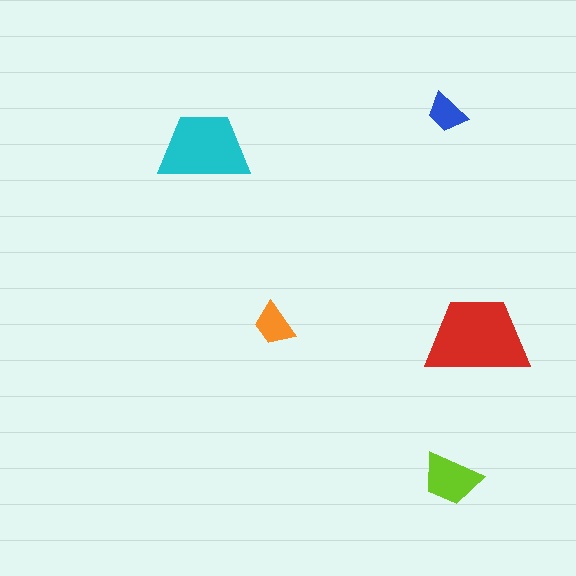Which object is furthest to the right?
The red trapezoid is rightmost.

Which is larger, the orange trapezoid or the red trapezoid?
The red one.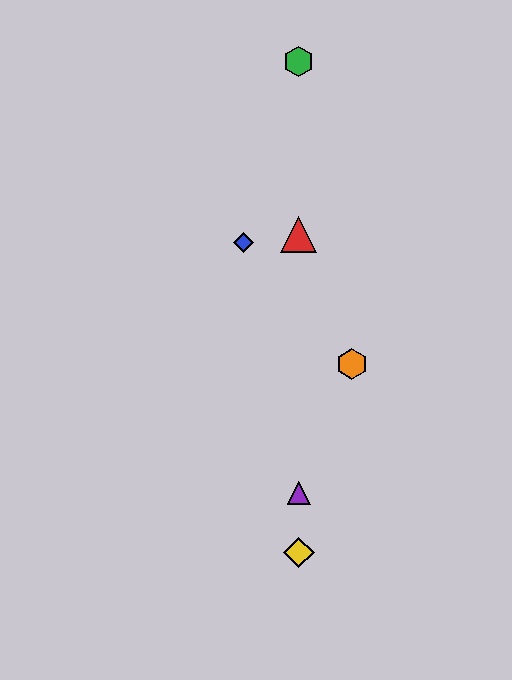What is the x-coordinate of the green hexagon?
The green hexagon is at x≈299.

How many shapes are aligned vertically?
4 shapes (the red triangle, the green hexagon, the yellow diamond, the purple triangle) are aligned vertically.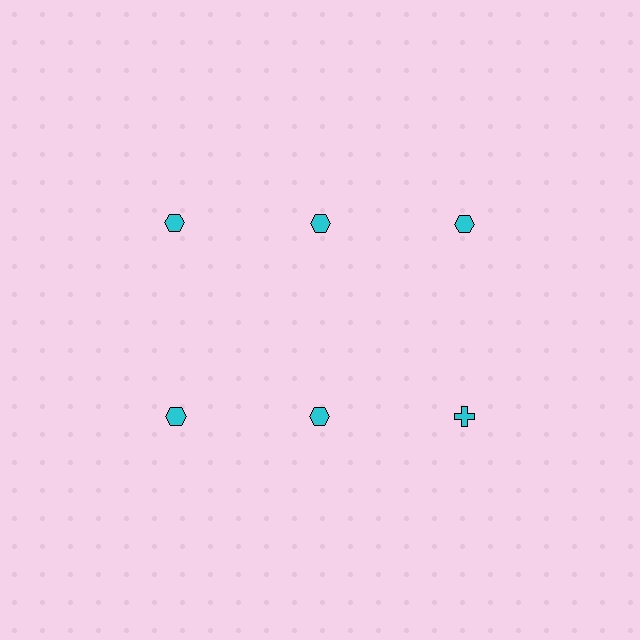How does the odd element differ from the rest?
It has a different shape: cross instead of hexagon.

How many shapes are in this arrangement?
There are 6 shapes arranged in a grid pattern.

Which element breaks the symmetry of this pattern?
The cyan cross in the second row, center column breaks the symmetry. All other shapes are cyan hexagons.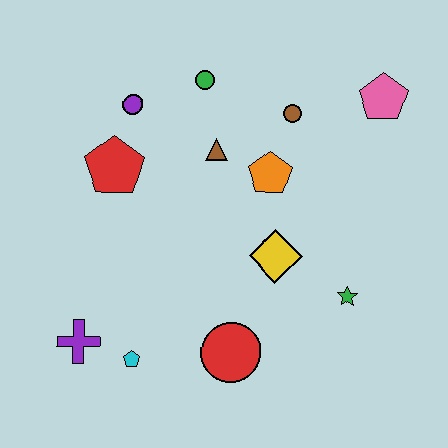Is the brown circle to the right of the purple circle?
Yes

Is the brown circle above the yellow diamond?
Yes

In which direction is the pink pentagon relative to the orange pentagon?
The pink pentagon is to the right of the orange pentagon.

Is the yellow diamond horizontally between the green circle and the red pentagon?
No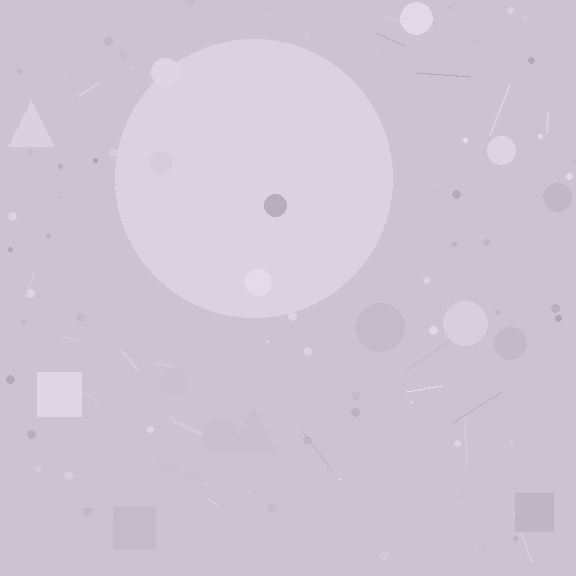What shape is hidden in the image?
A circle is hidden in the image.